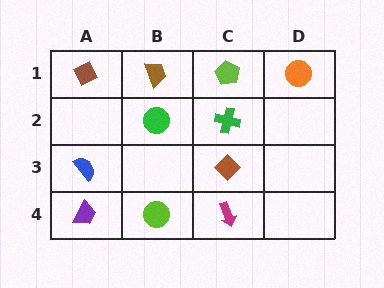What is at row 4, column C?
A magenta arrow.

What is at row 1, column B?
A brown trapezoid.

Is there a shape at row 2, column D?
No, that cell is empty.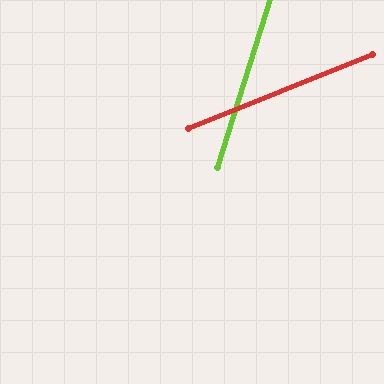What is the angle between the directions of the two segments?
Approximately 51 degrees.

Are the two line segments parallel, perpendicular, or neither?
Neither parallel nor perpendicular — they differ by about 51°.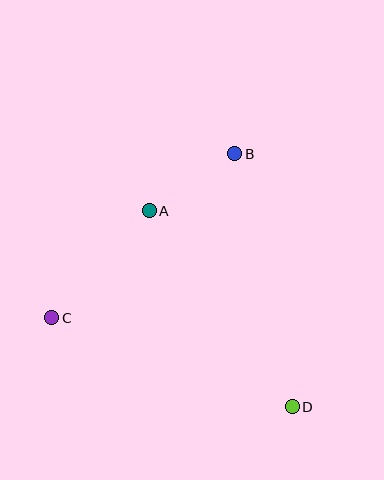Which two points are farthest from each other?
Points B and D are farthest from each other.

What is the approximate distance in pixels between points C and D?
The distance between C and D is approximately 256 pixels.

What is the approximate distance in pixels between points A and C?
The distance between A and C is approximately 145 pixels.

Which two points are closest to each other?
Points A and B are closest to each other.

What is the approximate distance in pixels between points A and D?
The distance between A and D is approximately 243 pixels.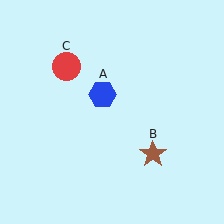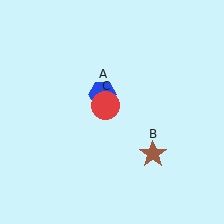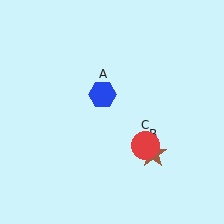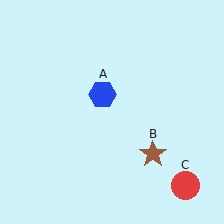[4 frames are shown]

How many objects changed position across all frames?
1 object changed position: red circle (object C).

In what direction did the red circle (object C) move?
The red circle (object C) moved down and to the right.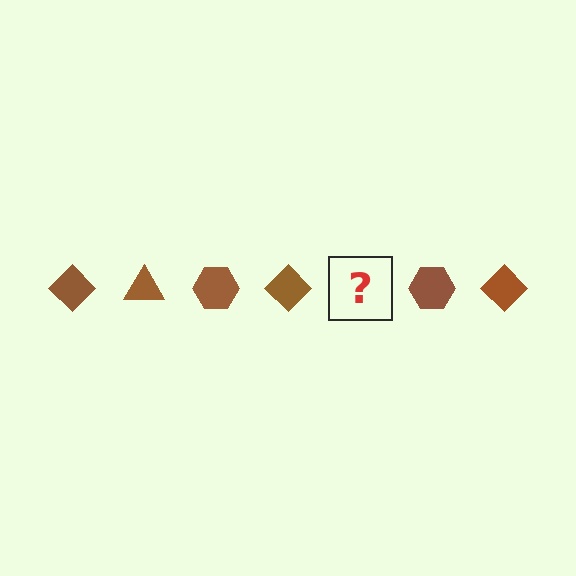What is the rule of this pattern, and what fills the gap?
The rule is that the pattern cycles through diamond, triangle, hexagon shapes in brown. The gap should be filled with a brown triangle.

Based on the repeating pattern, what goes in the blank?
The blank should be a brown triangle.